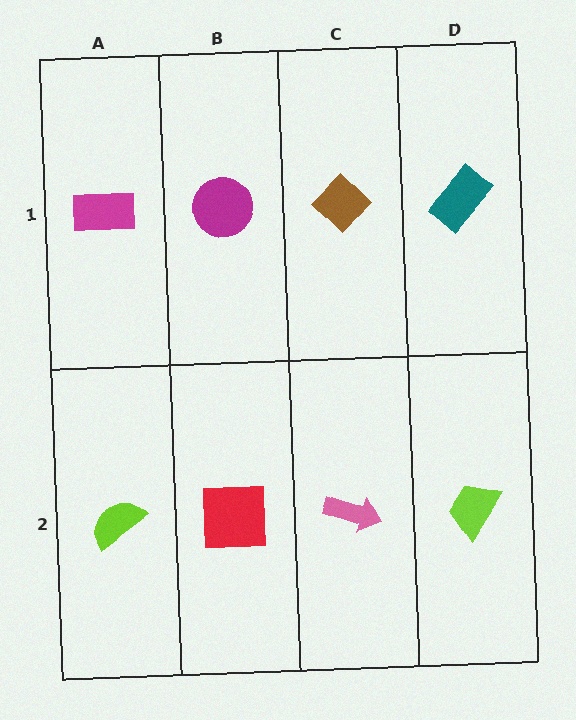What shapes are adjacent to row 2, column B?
A magenta circle (row 1, column B), a lime semicircle (row 2, column A), a pink arrow (row 2, column C).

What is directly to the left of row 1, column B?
A magenta rectangle.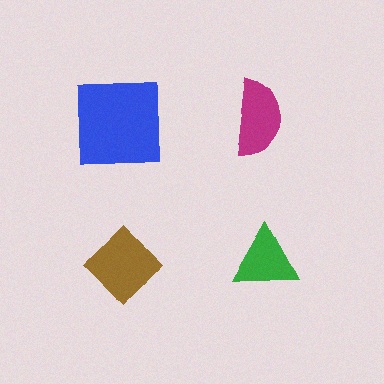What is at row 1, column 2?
A magenta semicircle.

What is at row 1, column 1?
A blue square.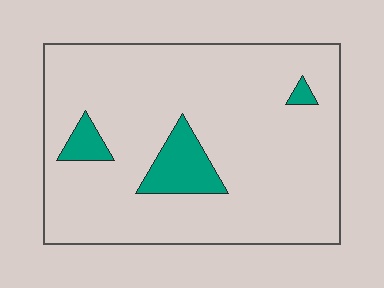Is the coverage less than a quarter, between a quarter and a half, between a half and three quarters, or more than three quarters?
Less than a quarter.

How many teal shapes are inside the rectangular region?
3.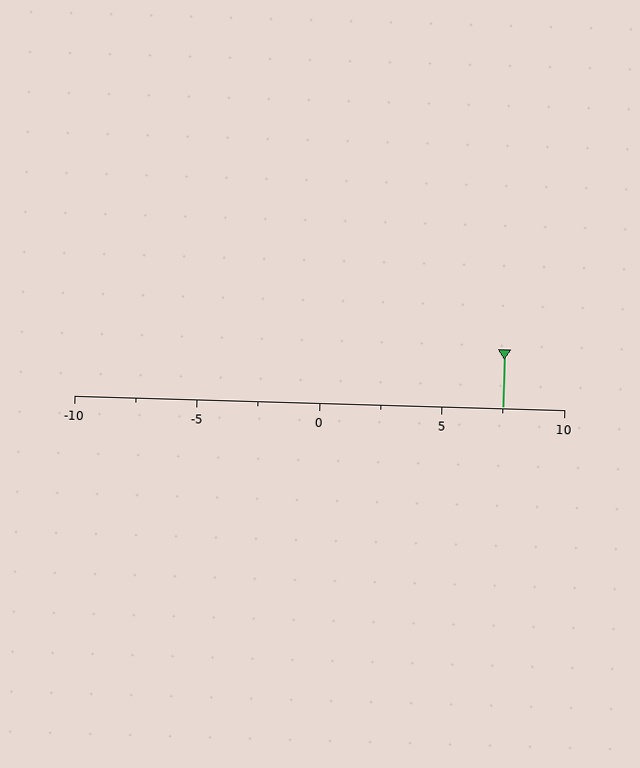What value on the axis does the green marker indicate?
The marker indicates approximately 7.5.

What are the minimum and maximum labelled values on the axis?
The axis runs from -10 to 10.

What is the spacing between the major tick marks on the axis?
The major ticks are spaced 5 apart.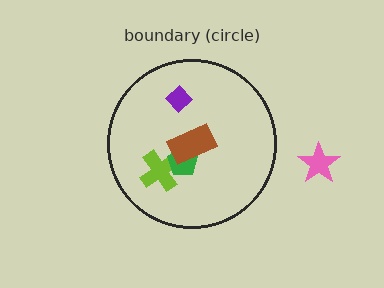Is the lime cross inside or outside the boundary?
Inside.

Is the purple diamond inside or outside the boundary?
Inside.